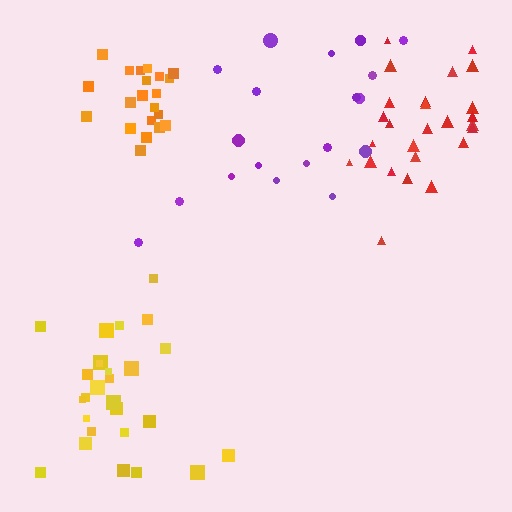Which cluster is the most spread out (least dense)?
Purple.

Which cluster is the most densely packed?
Orange.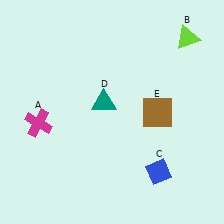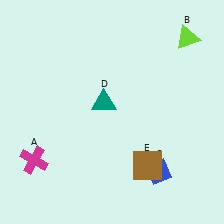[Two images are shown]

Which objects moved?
The objects that moved are: the magenta cross (A), the brown square (E).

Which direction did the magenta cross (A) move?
The magenta cross (A) moved down.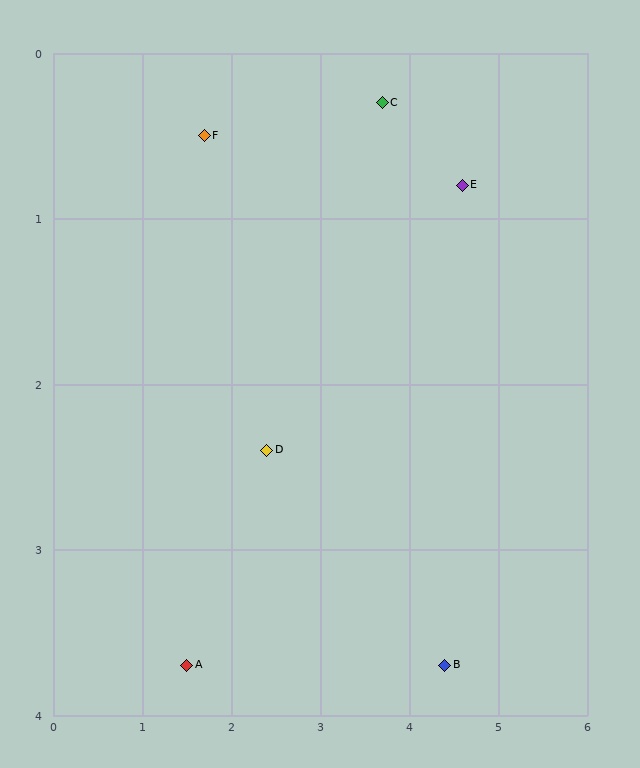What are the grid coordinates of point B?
Point B is at approximately (4.4, 3.7).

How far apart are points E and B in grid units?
Points E and B are about 2.9 grid units apart.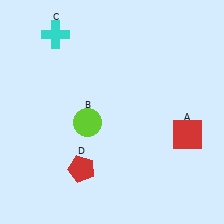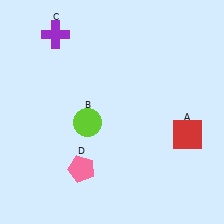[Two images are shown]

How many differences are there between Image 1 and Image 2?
There are 2 differences between the two images.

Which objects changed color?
C changed from cyan to purple. D changed from red to pink.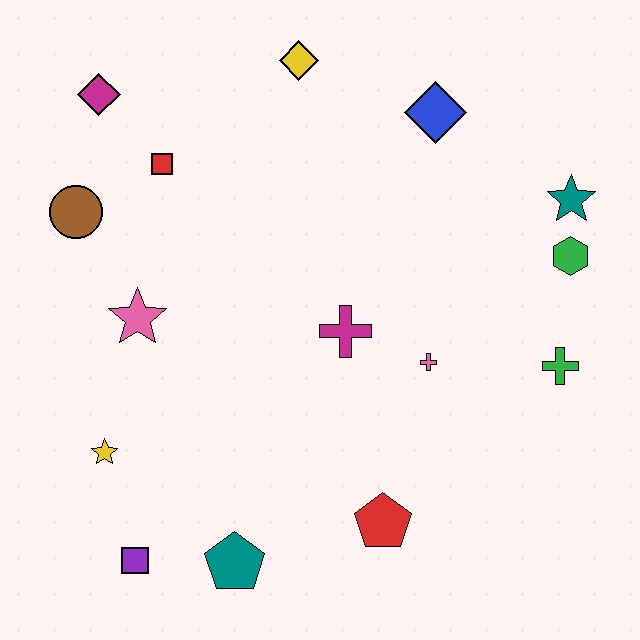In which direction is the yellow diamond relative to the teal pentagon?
The yellow diamond is above the teal pentagon.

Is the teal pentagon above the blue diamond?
No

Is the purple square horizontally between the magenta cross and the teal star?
No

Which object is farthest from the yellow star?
The teal star is farthest from the yellow star.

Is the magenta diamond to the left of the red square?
Yes